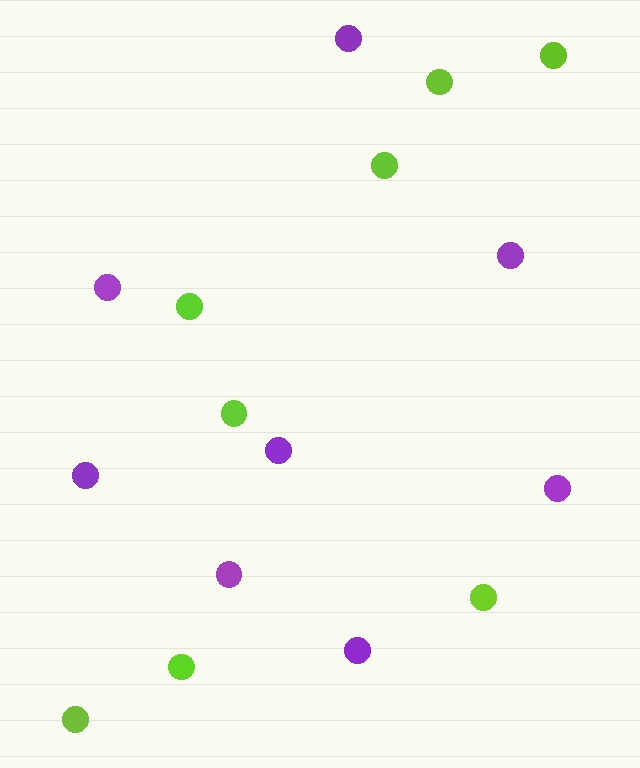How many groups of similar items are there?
There are 2 groups: one group of lime circles (8) and one group of purple circles (8).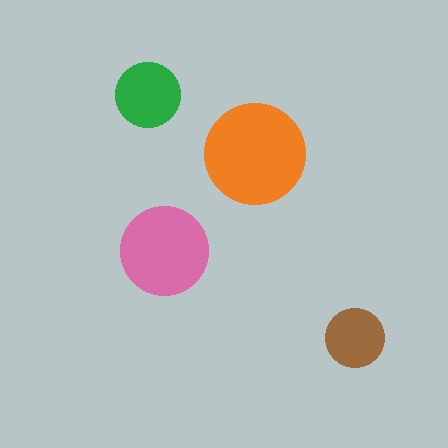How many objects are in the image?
There are 4 objects in the image.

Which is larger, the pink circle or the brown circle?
The pink one.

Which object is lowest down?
The brown circle is bottommost.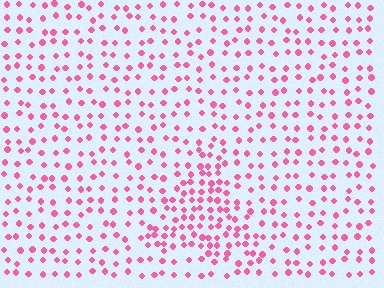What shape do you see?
I see a triangle.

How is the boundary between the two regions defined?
The boundary is defined by a change in element density (approximately 1.9x ratio). All elements are the same color, size, and shape.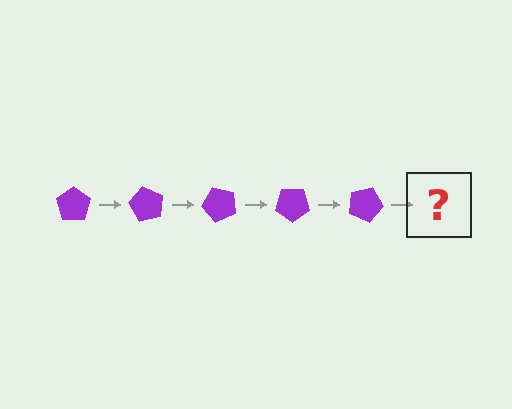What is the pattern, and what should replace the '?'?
The pattern is that the pentagon rotates 60 degrees each step. The '?' should be a purple pentagon rotated 300 degrees.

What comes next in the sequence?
The next element should be a purple pentagon rotated 300 degrees.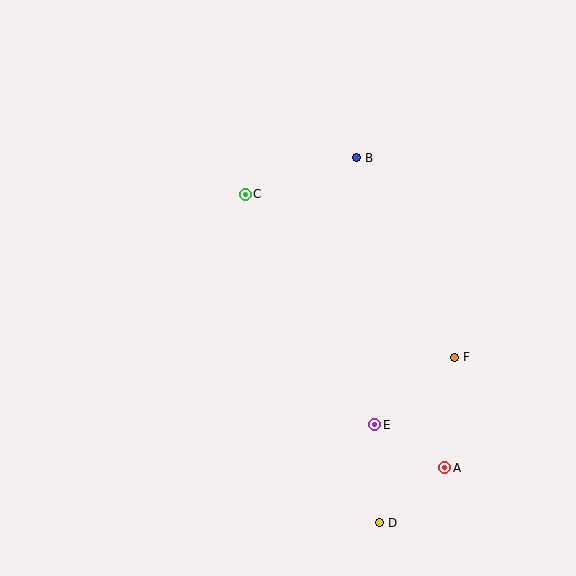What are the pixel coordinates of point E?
Point E is at (375, 425).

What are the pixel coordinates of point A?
Point A is at (445, 468).